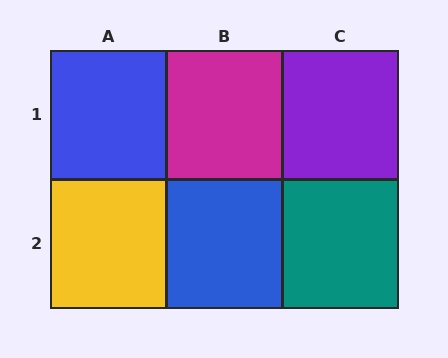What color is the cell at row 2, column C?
Teal.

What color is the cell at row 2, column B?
Blue.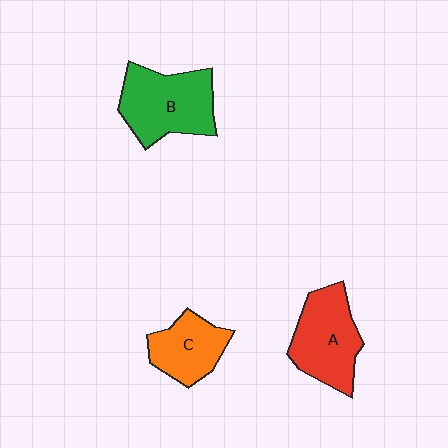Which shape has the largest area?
Shape B (green).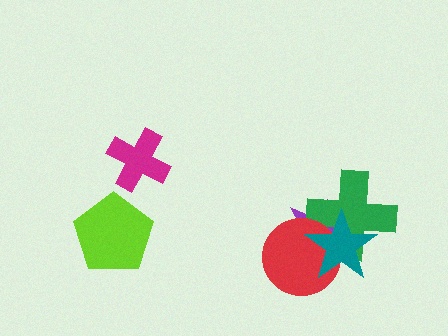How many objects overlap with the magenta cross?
0 objects overlap with the magenta cross.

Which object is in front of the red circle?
The teal star is in front of the red circle.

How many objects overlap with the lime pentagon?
0 objects overlap with the lime pentagon.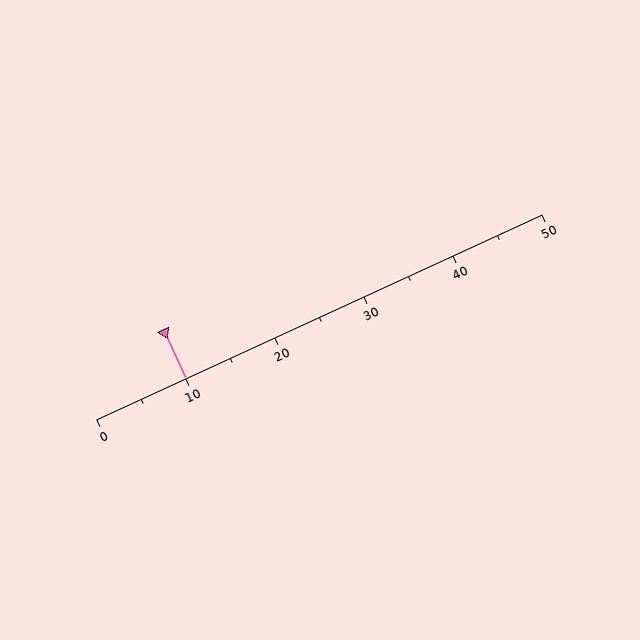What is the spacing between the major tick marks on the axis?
The major ticks are spaced 10 apart.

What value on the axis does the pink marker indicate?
The marker indicates approximately 10.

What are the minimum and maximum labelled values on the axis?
The axis runs from 0 to 50.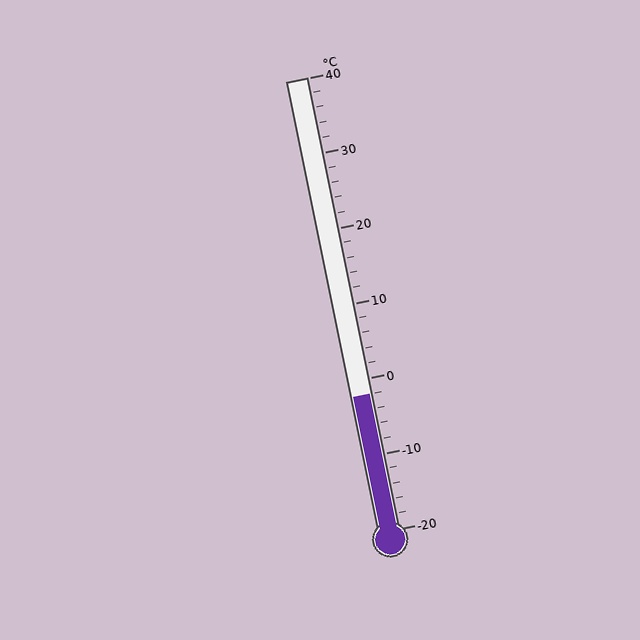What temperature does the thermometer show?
The thermometer shows approximately -2°C.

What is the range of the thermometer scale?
The thermometer scale ranges from -20°C to 40°C.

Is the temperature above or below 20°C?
The temperature is below 20°C.